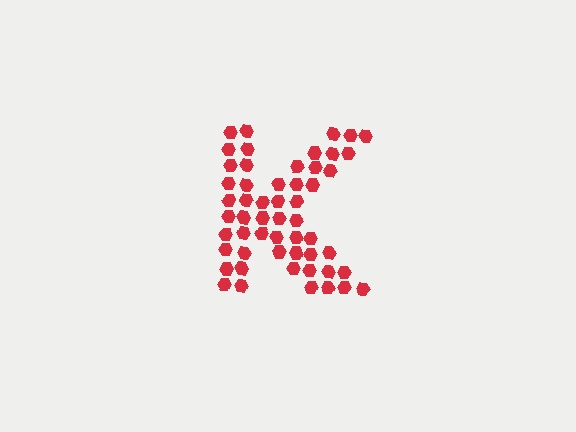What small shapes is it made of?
It is made of small hexagons.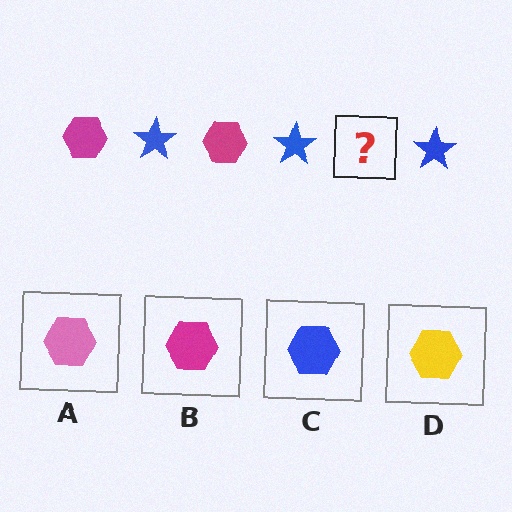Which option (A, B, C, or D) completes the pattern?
B.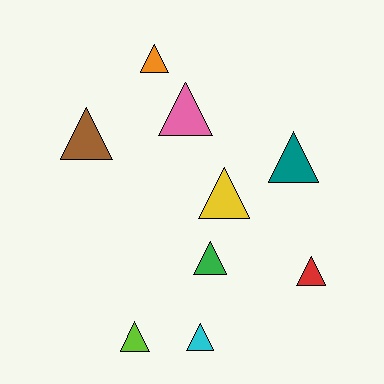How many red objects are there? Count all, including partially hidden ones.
There is 1 red object.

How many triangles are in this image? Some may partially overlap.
There are 9 triangles.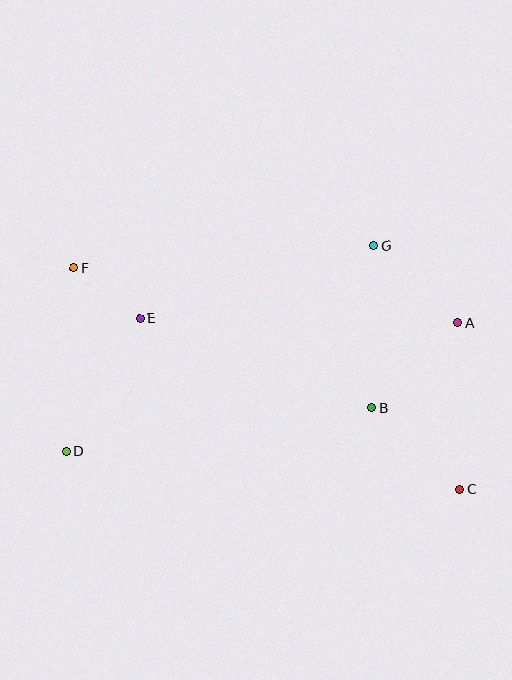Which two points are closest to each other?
Points E and F are closest to each other.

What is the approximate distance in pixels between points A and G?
The distance between A and G is approximately 114 pixels.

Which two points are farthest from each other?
Points C and F are farthest from each other.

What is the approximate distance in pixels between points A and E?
The distance between A and E is approximately 318 pixels.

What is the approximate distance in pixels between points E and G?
The distance between E and G is approximately 246 pixels.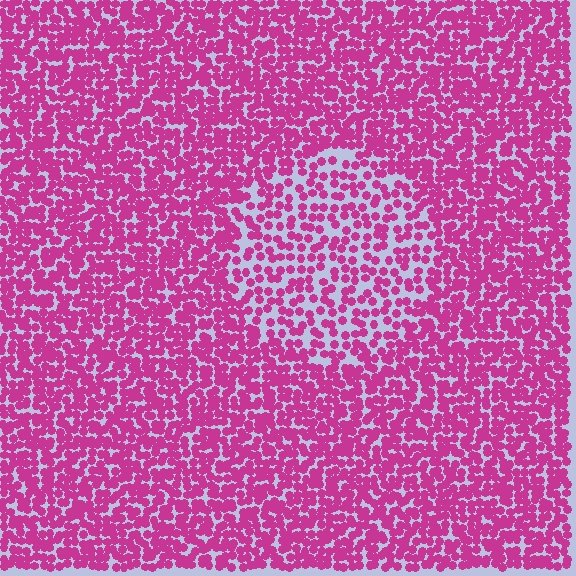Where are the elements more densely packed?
The elements are more densely packed outside the circle boundary.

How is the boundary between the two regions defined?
The boundary is defined by a change in element density (approximately 1.8x ratio). All elements are the same color, size, and shape.